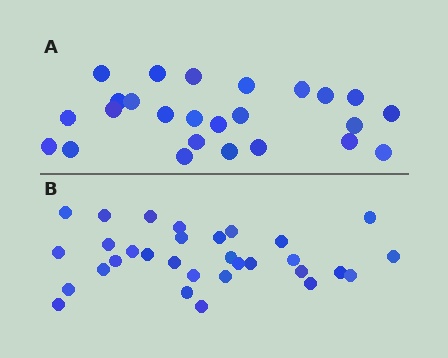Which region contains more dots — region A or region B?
Region B (the bottom region) has more dots.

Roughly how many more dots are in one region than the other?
Region B has about 6 more dots than region A.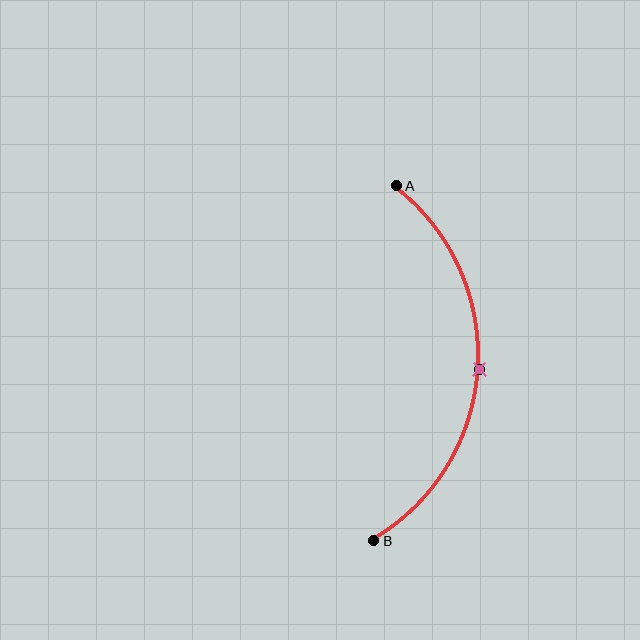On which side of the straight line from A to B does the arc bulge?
The arc bulges to the right of the straight line connecting A and B.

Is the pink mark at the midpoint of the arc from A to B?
Yes. The pink mark lies on the arc at equal arc-length from both A and B — it is the arc midpoint.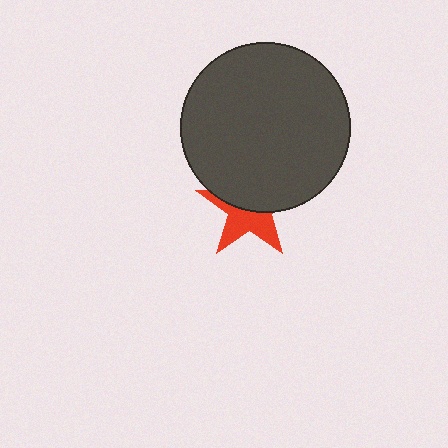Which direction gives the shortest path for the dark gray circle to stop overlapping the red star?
Moving up gives the shortest separation.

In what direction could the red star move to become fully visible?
The red star could move down. That would shift it out from behind the dark gray circle entirely.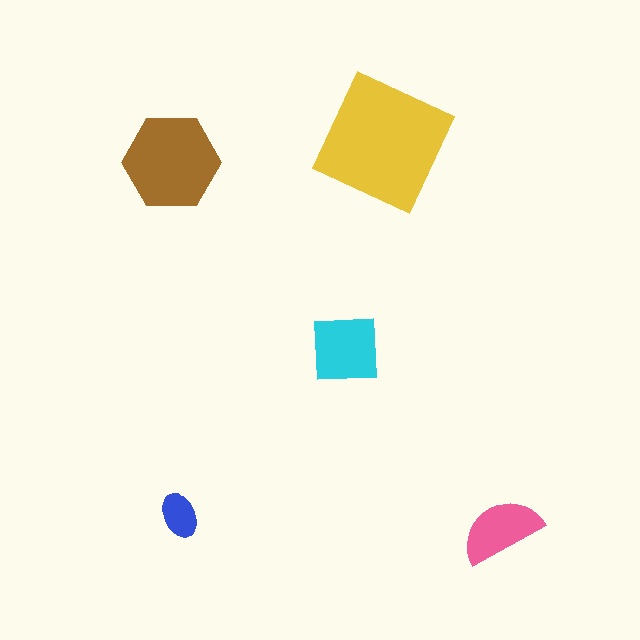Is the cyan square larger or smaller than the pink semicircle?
Larger.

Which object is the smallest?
The blue ellipse.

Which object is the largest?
The yellow square.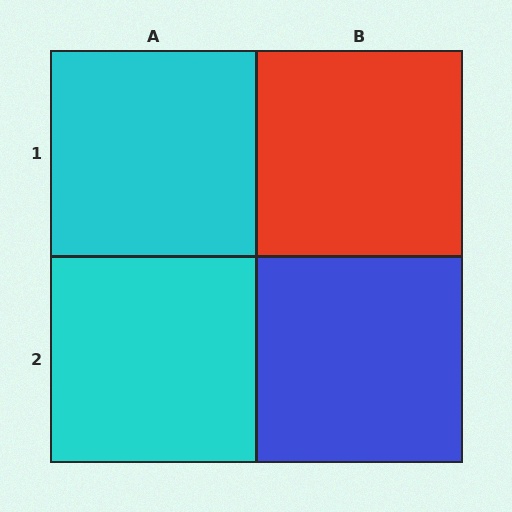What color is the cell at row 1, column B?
Red.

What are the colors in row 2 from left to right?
Cyan, blue.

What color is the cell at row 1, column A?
Cyan.